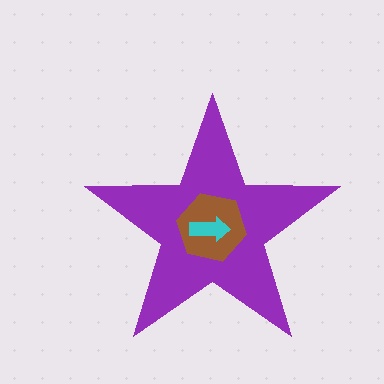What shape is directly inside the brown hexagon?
The cyan arrow.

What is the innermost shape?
The cyan arrow.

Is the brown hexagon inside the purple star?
Yes.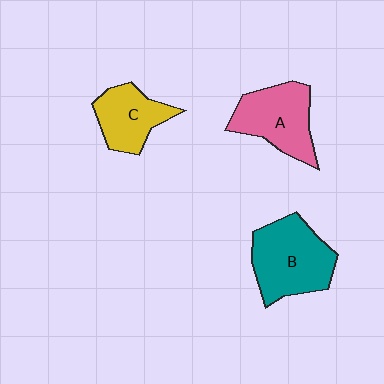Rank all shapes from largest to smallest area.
From largest to smallest: B (teal), A (pink), C (yellow).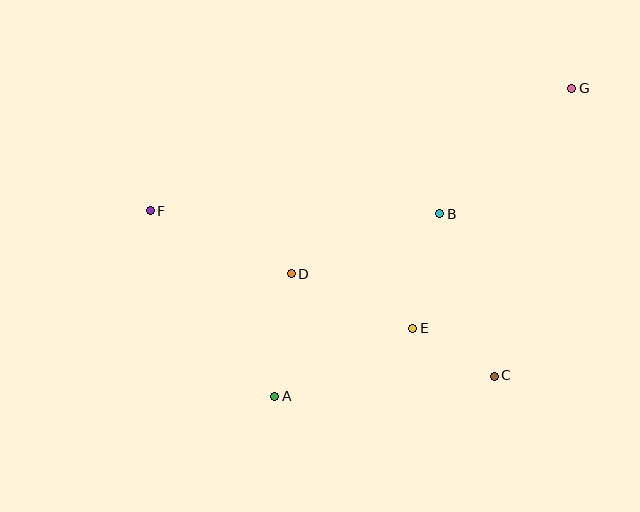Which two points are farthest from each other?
Points F and G are farthest from each other.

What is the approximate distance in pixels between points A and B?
The distance between A and B is approximately 246 pixels.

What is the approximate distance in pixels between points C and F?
The distance between C and F is approximately 382 pixels.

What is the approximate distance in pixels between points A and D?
The distance between A and D is approximately 124 pixels.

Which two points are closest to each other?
Points C and E are closest to each other.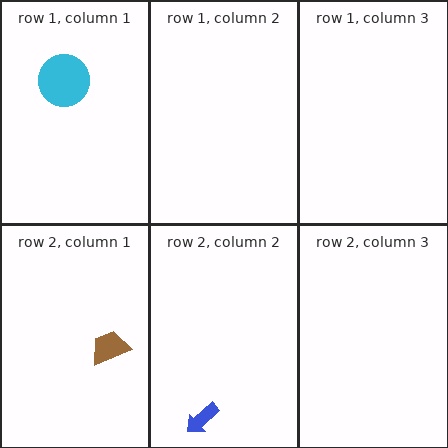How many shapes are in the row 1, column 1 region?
1.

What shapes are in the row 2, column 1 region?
The brown trapezoid.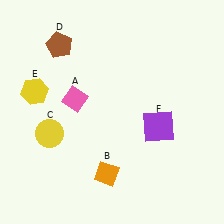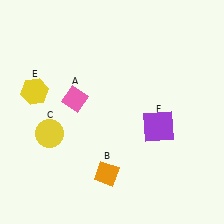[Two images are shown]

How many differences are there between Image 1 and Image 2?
There is 1 difference between the two images.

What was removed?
The brown pentagon (D) was removed in Image 2.